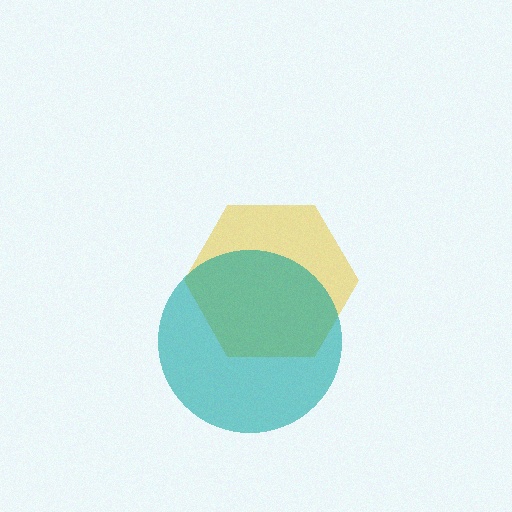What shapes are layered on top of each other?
The layered shapes are: a yellow hexagon, a teal circle.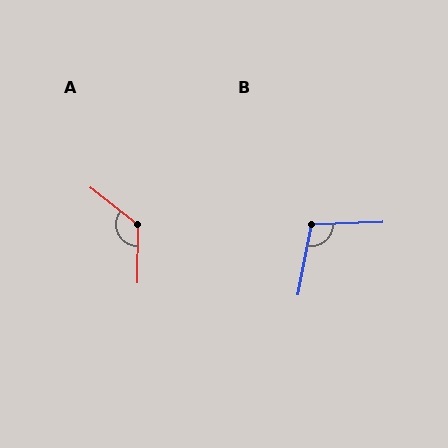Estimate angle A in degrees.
Approximately 128 degrees.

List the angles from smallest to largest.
B (102°), A (128°).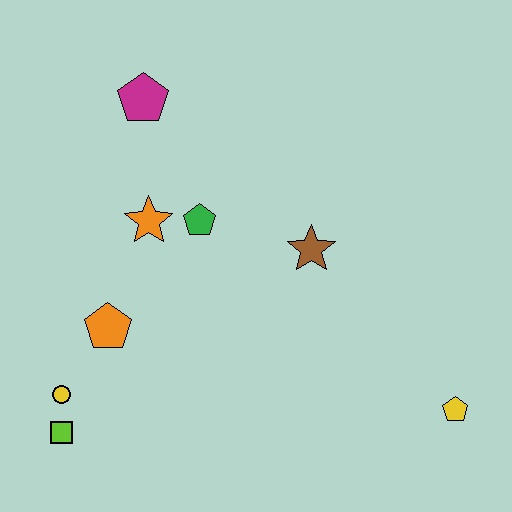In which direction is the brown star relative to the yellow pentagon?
The brown star is above the yellow pentagon.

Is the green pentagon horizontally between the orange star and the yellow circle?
No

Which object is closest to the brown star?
The green pentagon is closest to the brown star.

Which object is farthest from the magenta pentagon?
The yellow pentagon is farthest from the magenta pentagon.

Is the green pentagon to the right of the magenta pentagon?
Yes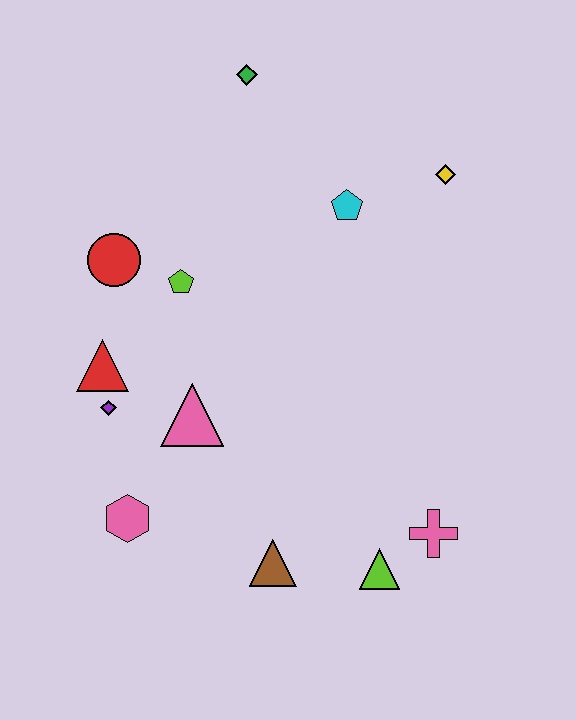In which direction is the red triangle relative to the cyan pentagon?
The red triangle is to the left of the cyan pentagon.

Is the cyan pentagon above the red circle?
Yes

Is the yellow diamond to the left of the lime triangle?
No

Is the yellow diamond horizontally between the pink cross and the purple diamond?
No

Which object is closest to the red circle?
The lime pentagon is closest to the red circle.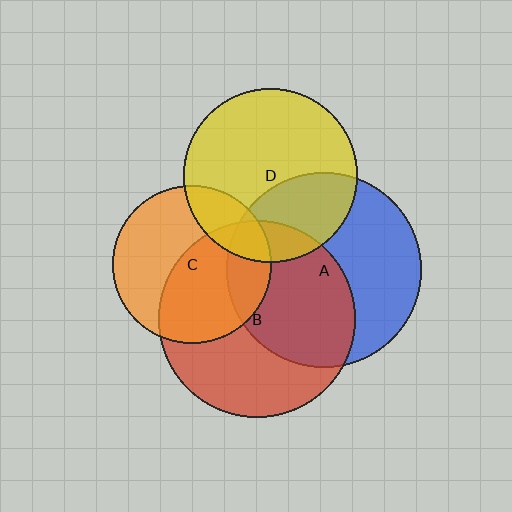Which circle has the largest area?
Circle B (red).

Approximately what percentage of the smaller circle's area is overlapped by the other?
Approximately 15%.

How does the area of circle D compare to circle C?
Approximately 1.2 times.